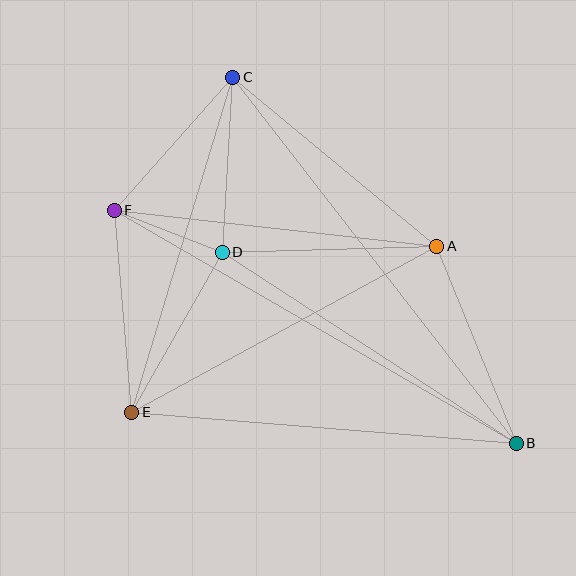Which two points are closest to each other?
Points D and F are closest to each other.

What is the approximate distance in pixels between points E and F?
The distance between E and F is approximately 203 pixels.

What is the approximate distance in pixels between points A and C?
The distance between A and C is approximately 265 pixels.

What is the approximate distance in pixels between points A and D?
The distance between A and D is approximately 215 pixels.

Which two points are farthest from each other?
Points B and F are farthest from each other.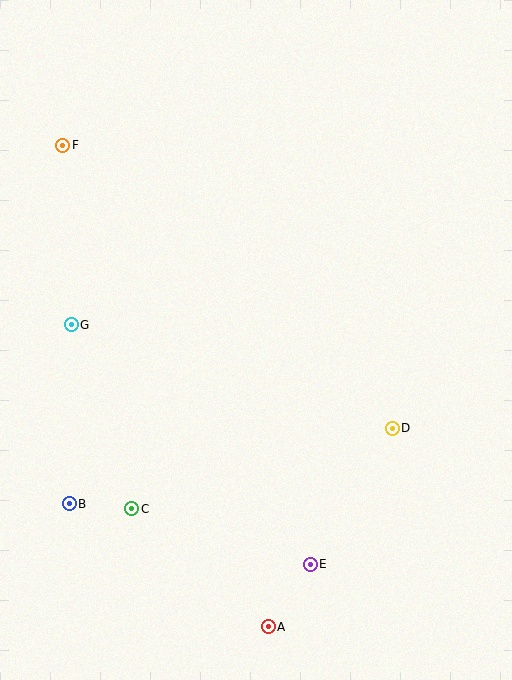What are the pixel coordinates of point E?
Point E is at (310, 564).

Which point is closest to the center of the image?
Point D at (392, 428) is closest to the center.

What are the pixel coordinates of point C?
Point C is at (132, 509).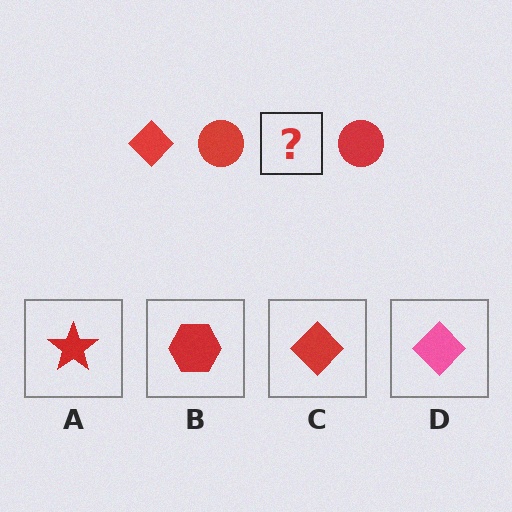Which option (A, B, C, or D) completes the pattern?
C.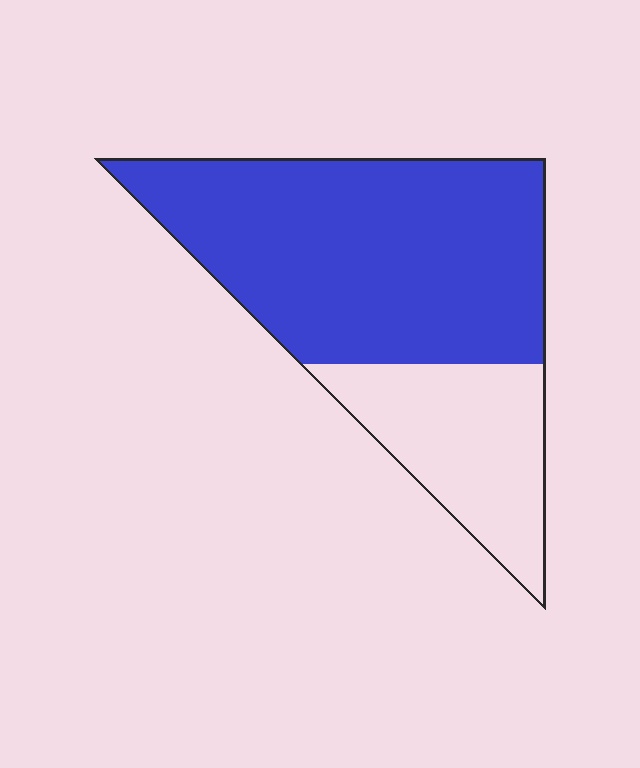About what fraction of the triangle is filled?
About two thirds (2/3).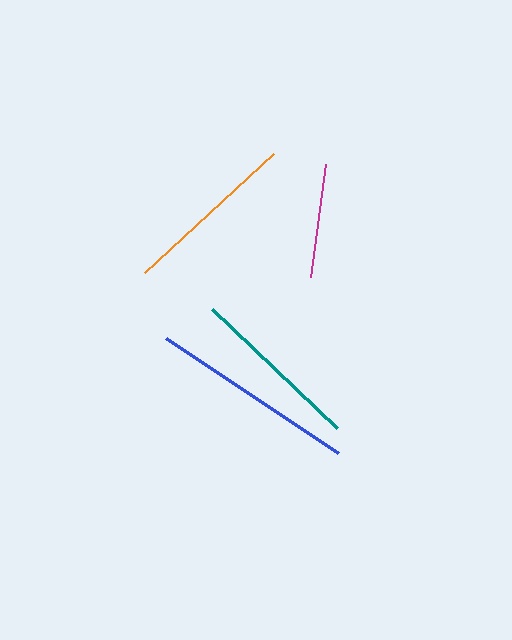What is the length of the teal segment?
The teal segment is approximately 172 pixels long.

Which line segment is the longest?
The blue line is the longest at approximately 207 pixels.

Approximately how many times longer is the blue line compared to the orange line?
The blue line is approximately 1.2 times the length of the orange line.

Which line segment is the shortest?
The magenta line is the shortest at approximately 115 pixels.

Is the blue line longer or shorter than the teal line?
The blue line is longer than the teal line.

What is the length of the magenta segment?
The magenta segment is approximately 115 pixels long.